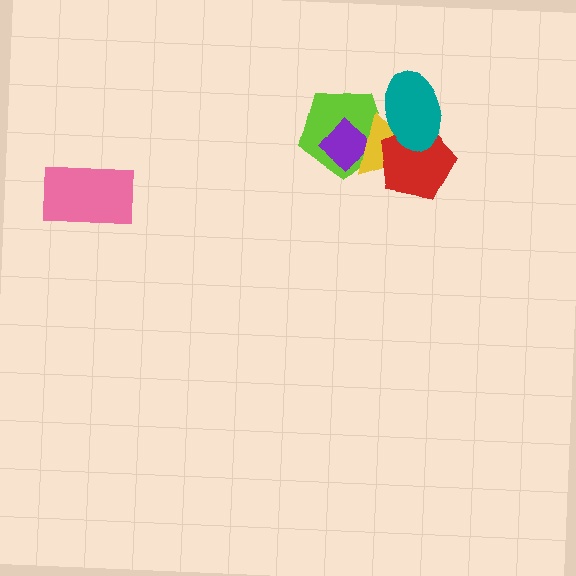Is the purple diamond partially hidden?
Yes, it is partially covered by another shape.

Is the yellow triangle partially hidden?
Yes, it is partially covered by another shape.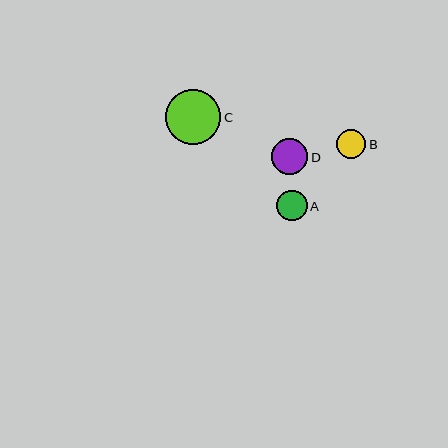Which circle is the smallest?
Circle B is the smallest with a size of approximately 30 pixels.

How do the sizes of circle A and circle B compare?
Circle A and circle B are approximately the same size.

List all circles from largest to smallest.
From largest to smallest: C, D, A, B.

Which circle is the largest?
Circle C is the largest with a size of approximately 55 pixels.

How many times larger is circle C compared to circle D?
Circle C is approximately 1.5 times the size of circle D.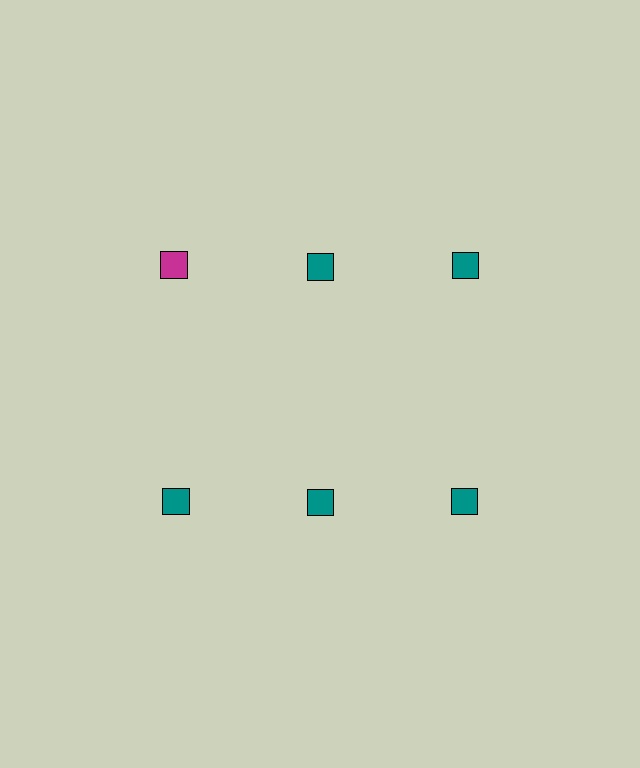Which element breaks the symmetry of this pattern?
The magenta square in the top row, leftmost column breaks the symmetry. All other shapes are teal squares.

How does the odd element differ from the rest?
It has a different color: magenta instead of teal.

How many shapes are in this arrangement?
There are 6 shapes arranged in a grid pattern.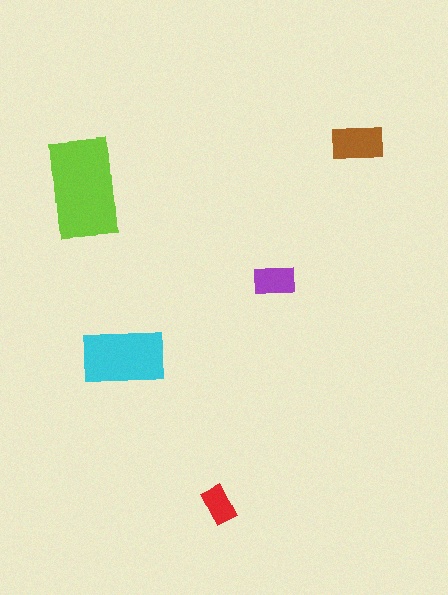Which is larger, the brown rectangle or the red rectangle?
The brown one.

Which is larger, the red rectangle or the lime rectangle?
The lime one.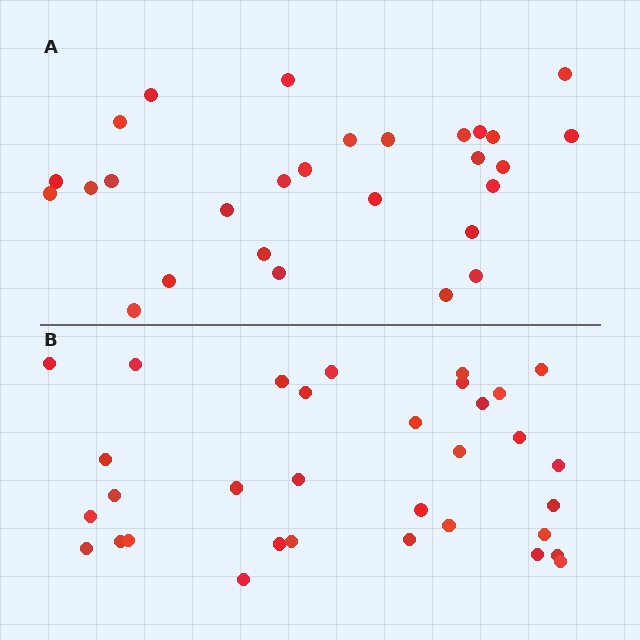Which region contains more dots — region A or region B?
Region B (the bottom region) has more dots.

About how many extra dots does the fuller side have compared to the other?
Region B has about 5 more dots than region A.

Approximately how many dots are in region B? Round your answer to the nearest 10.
About 30 dots. (The exact count is 33, which rounds to 30.)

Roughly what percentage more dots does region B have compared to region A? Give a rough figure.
About 20% more.